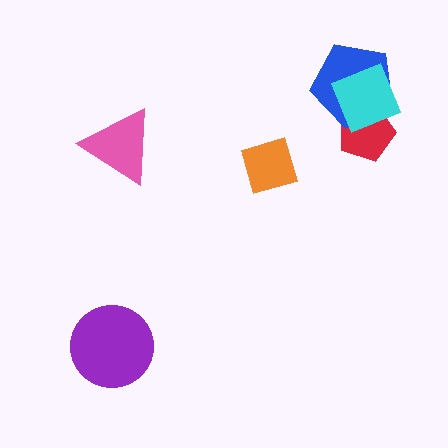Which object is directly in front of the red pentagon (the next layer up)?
The blue pentagon is directly in front of the red pentagon.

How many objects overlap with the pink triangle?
0 objects overlap with the pink triangle.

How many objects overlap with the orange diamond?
0 objects overlap with the orange diamond.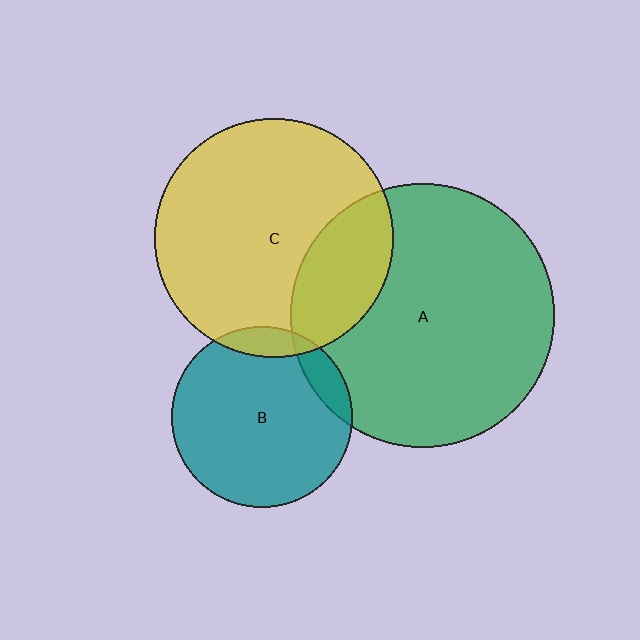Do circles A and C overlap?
Yes.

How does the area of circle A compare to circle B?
Approximately 2.1 times.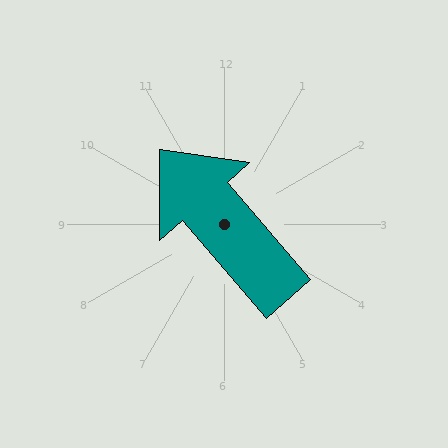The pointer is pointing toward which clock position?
Roughly 11 o'clock.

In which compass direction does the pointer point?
Northwest.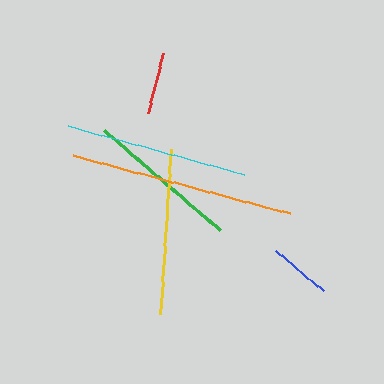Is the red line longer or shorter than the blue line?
The red line is longer than the blue line.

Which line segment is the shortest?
The blue line is the shortest at approximately 63 pixels.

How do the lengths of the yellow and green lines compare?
The yellow and green lines are approximately the same length.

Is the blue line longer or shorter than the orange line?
The orange line is longer than the blue line.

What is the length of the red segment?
The red segment is approximately 63 pixels long.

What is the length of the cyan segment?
The cyan segment is approximately 182 pixels long.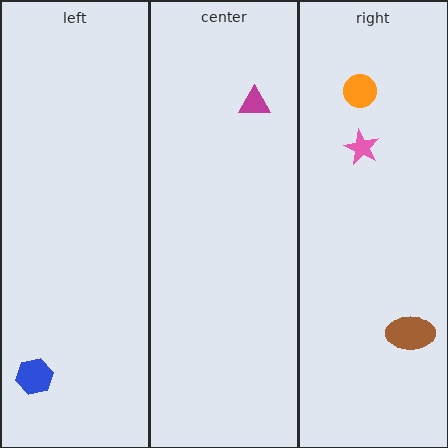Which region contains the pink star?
The right region.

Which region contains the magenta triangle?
The center region.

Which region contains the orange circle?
The right region.